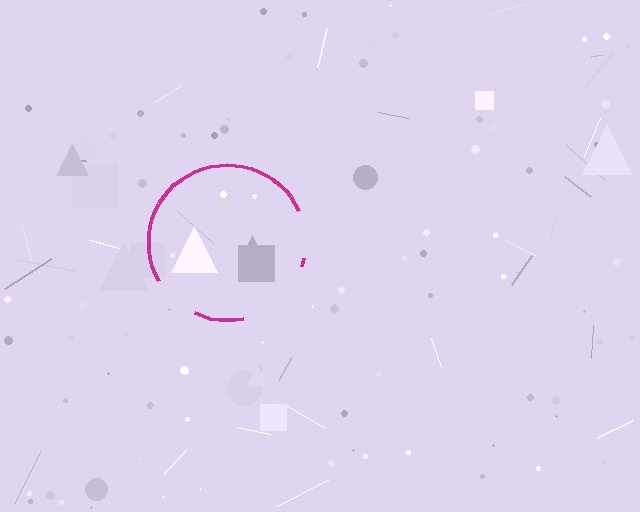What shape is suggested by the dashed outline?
The dashed outline suggests a circle.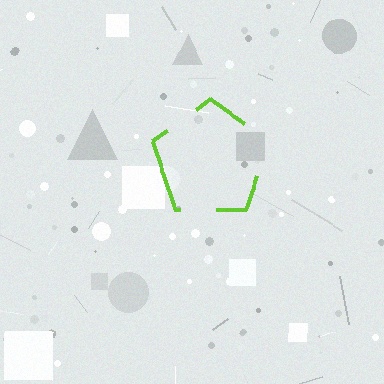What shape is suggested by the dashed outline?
The dashed outline suggests a pentagon.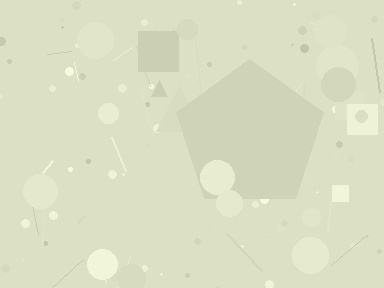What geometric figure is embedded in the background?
A pentagon is embedded in the background.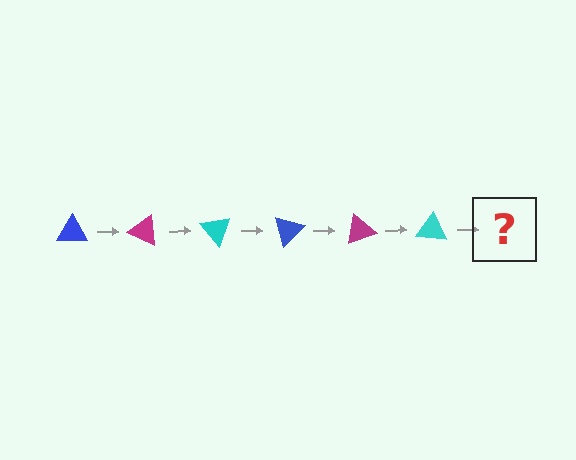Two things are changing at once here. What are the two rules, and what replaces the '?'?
The two rules are that it rotates 25 degrees each step and the color cycles through blue, magenta, and cyan. The '?' should be a blue triangle, rotated 150 degrees from the start.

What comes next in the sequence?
The next element should be a blue triangle, rotated 150 degrees from the start.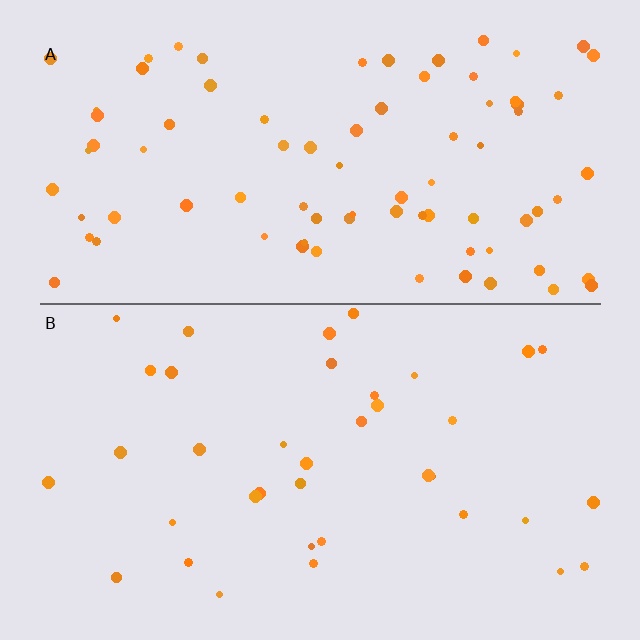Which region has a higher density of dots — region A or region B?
A (the top).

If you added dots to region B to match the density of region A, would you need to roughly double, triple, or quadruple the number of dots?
Approximately double.